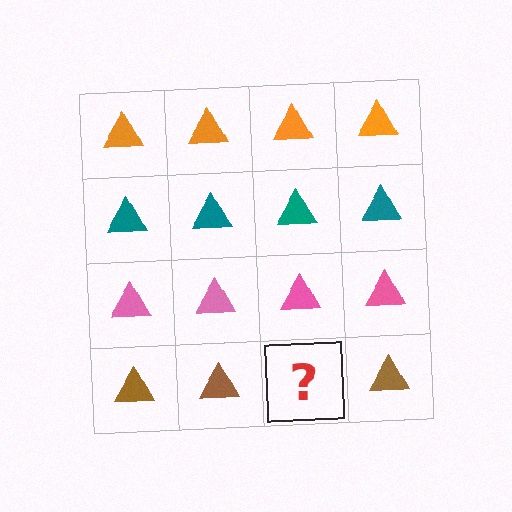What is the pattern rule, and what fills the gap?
The rule is that each row has a consistent color. The gap should be filled with a brown triangle.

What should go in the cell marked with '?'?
The missing cell should contain a brown triangle.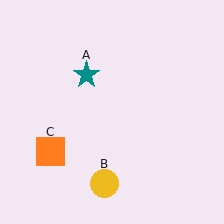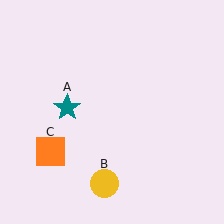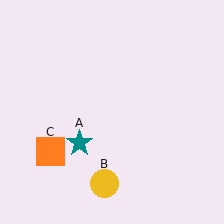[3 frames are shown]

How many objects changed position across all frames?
1 object changed position: teal star (object A).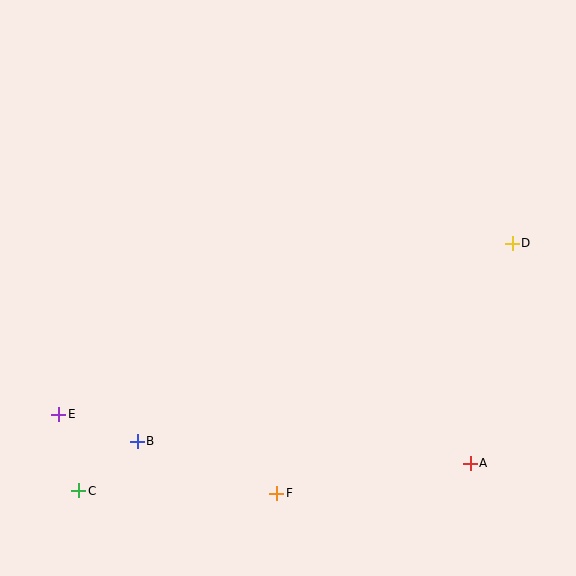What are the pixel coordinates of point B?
Point B is at (137, 441).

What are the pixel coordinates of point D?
Point D is at (512, 243).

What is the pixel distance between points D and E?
The distance between D and E is 485 pixels.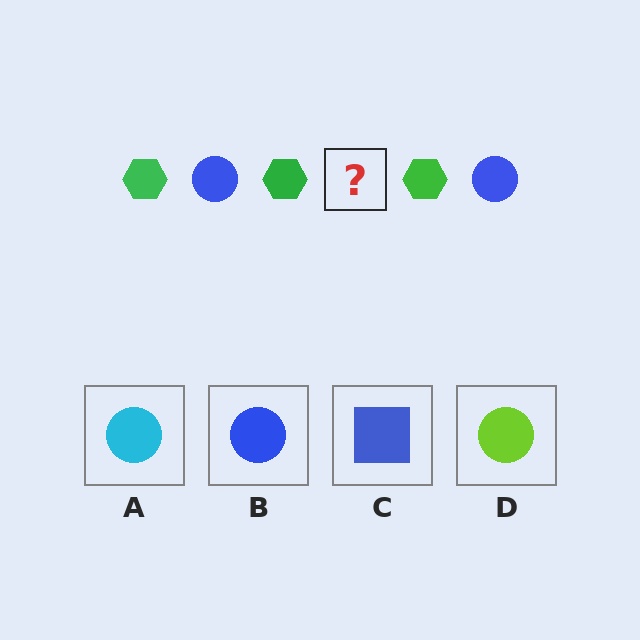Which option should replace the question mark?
Option B.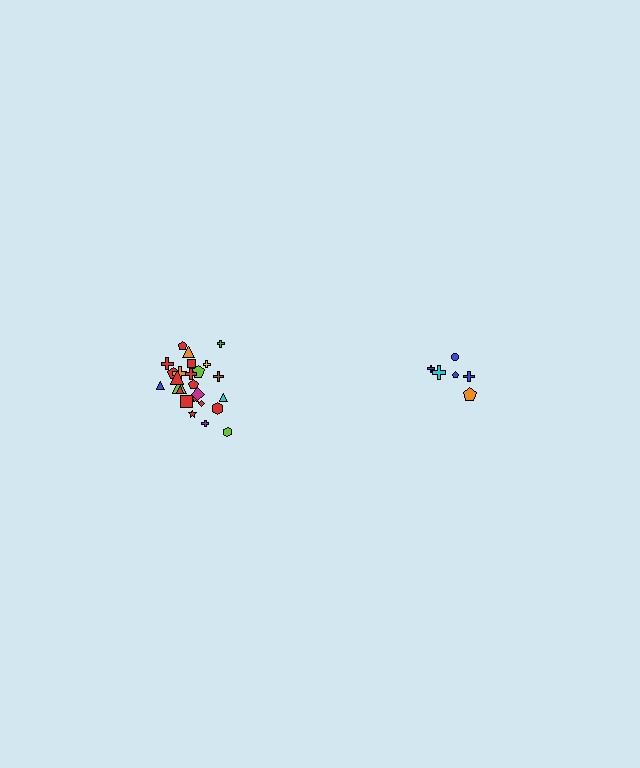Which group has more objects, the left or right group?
The left group.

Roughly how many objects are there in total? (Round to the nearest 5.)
Roughly 30 objects in total.